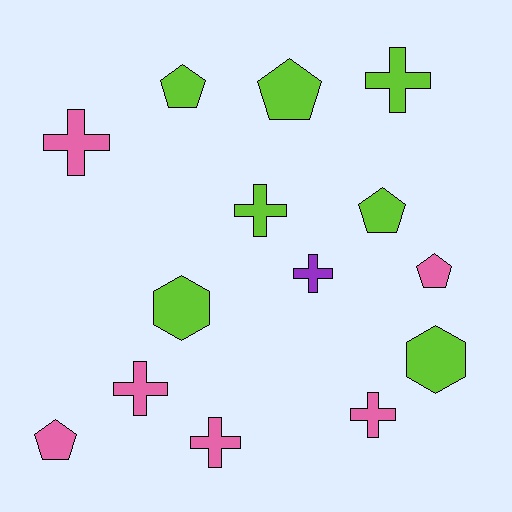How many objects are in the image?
There are 14 objects.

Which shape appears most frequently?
Cross, with 7 objects.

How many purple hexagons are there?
There are no purple hexagons.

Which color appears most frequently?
Lime, with 7 objects.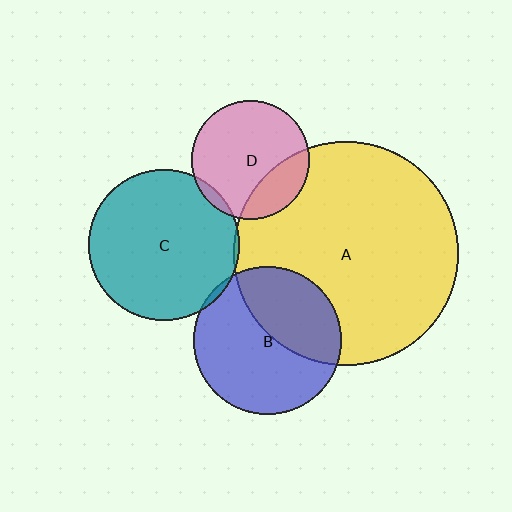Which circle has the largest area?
Circle A (yellow).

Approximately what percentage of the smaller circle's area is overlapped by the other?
Approximately 25%.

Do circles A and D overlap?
Yes.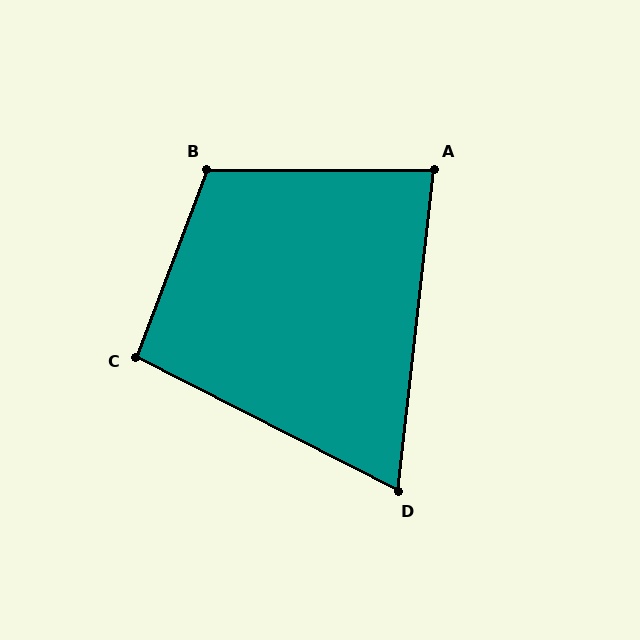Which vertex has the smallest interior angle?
D, at approximately 69 degrees.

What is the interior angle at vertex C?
Approximately 96 degrees (obtuse).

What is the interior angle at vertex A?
Approximately 84 degrees (acute).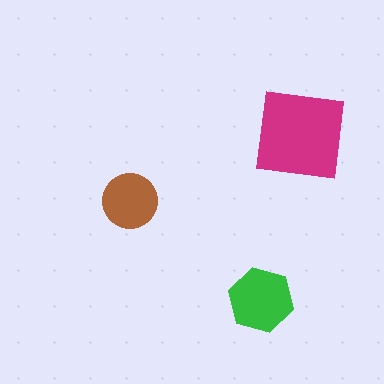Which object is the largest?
The magenta square.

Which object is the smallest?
The brown circle.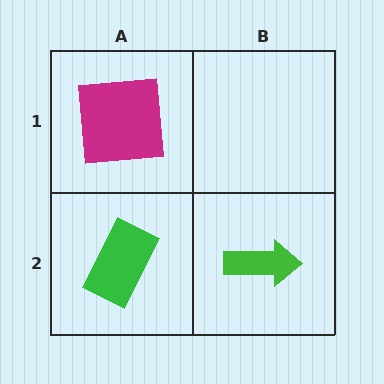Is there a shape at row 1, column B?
No, that cell is empty.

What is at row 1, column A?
A magenta square.